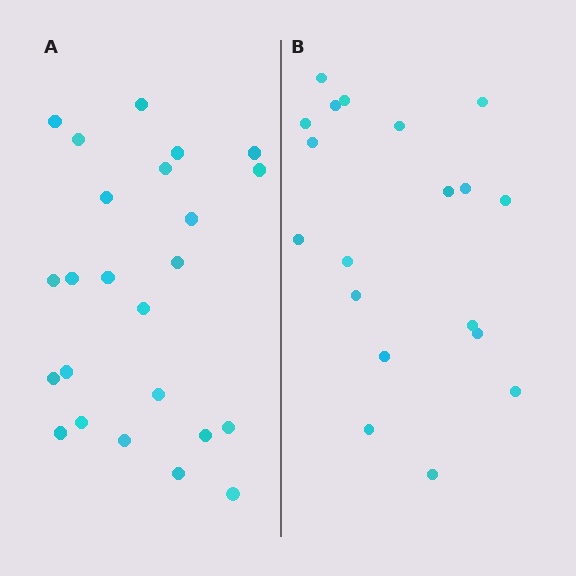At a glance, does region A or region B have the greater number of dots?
Region A (the left region) has more dots.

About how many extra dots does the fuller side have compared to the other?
Region A has about 5 more dots than region B.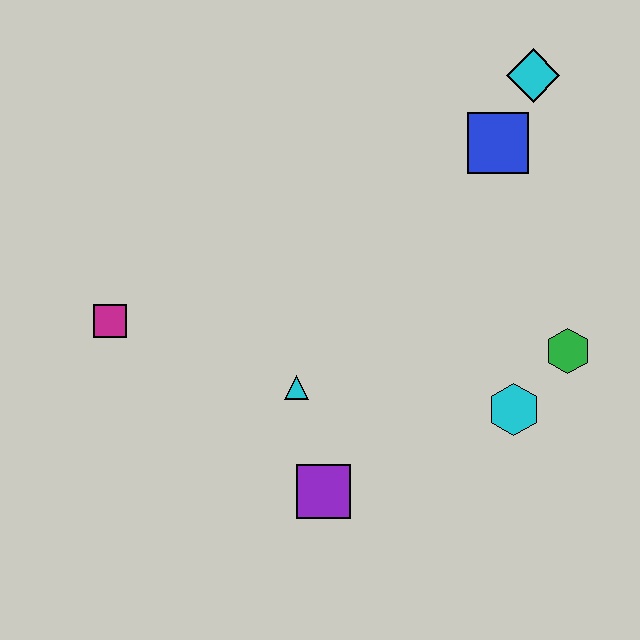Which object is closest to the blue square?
The cyan diamond is closest to the blue square.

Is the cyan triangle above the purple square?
Yes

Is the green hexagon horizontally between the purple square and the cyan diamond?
No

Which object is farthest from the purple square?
The cyan diamond is farthest from the purple square.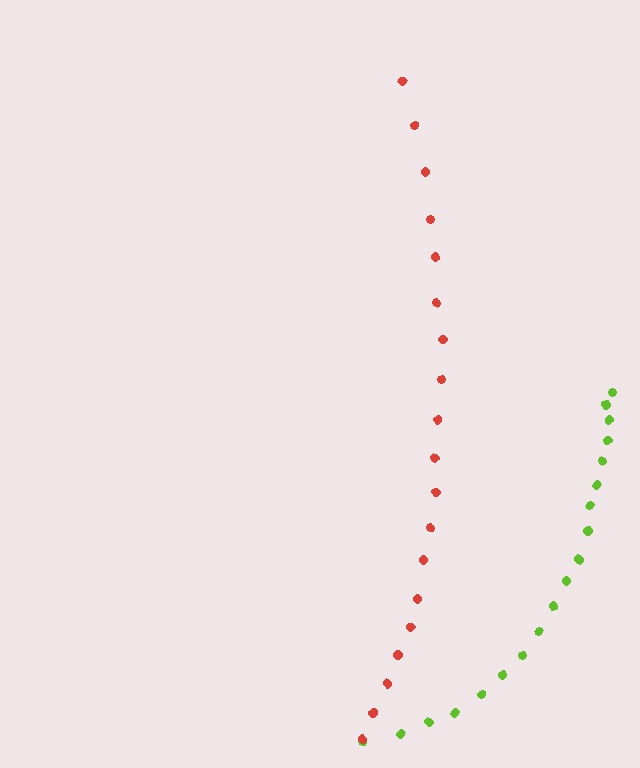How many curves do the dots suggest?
There are 2 distinct paths.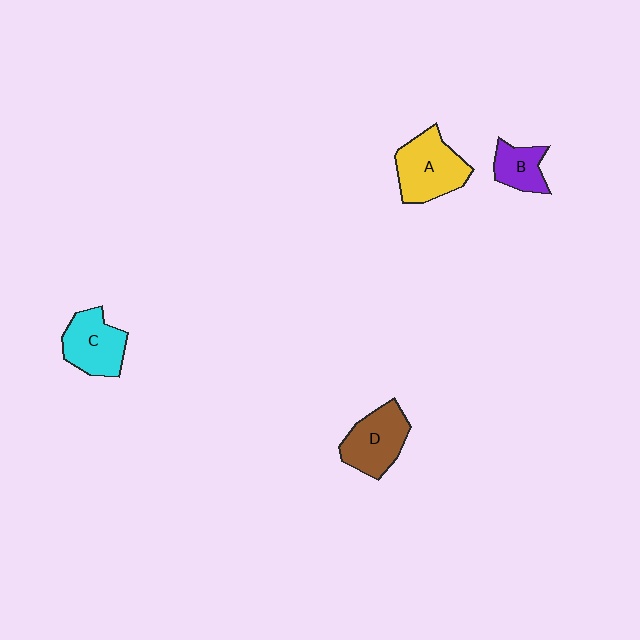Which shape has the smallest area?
Shape B (purple).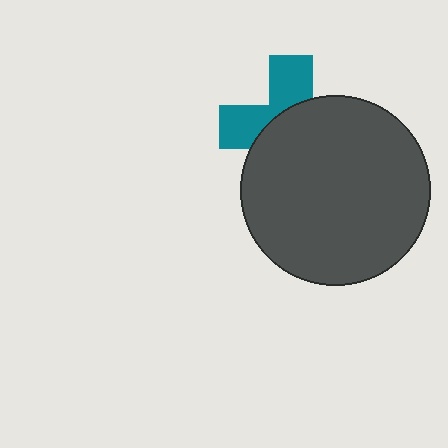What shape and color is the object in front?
The object in front is a dark gray circle.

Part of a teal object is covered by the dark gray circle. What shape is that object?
It is a cross.